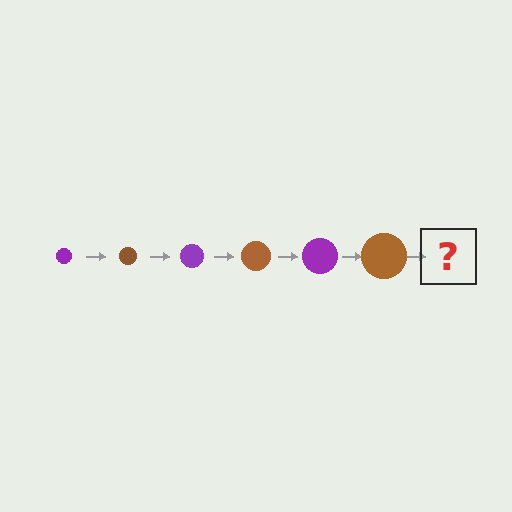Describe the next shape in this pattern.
It should be a purple circle, larger than the previous one.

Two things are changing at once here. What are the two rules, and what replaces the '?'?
The two rules are that the circle grows larger each step and the color cycles through purple and brown. The '?' should be a purple circle, larger than the previous one.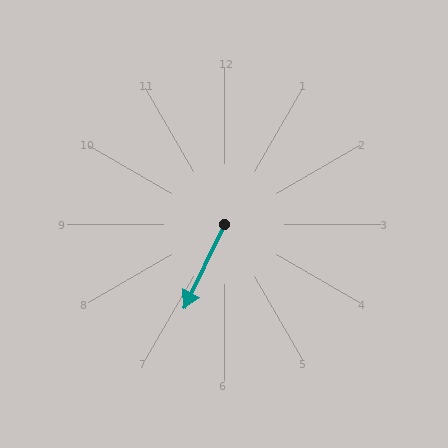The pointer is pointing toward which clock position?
Roughly 7 o'clock.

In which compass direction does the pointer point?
Southwest.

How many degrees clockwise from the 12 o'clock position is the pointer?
Approximately 206 degrees.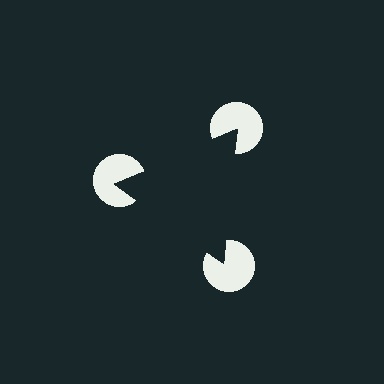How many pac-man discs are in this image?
There are 3 — one at each vertex of the illusory triangle.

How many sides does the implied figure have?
3 sides.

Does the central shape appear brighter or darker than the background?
It typically appears slightly darker than the background, even though no actual brightness change is drawn.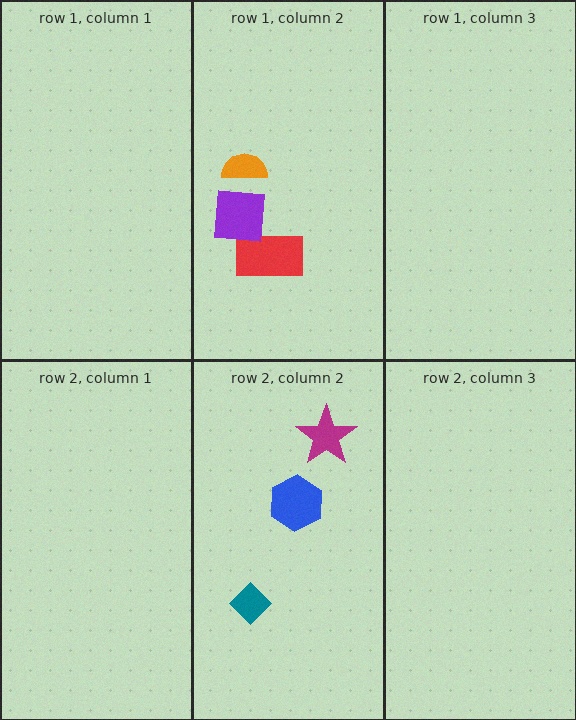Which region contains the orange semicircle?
The row 1, column 2 region.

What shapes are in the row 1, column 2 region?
The red rectangle, the orange semicircle, the purple square.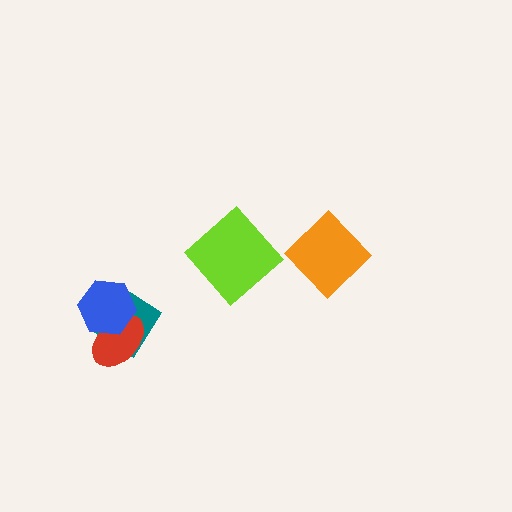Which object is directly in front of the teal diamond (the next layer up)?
The red ellipse is directly in front of the teal diamond.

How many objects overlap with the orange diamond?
0 objects overlap with the orange diamond.